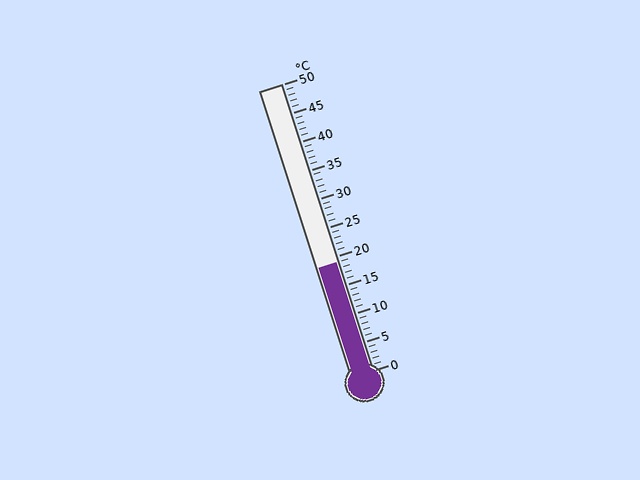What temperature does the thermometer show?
The thermometer shows approximately 19°C.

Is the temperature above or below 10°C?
The temperature is above 10°C.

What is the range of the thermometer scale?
The thermometer scale ranges from 0°C to 50°C.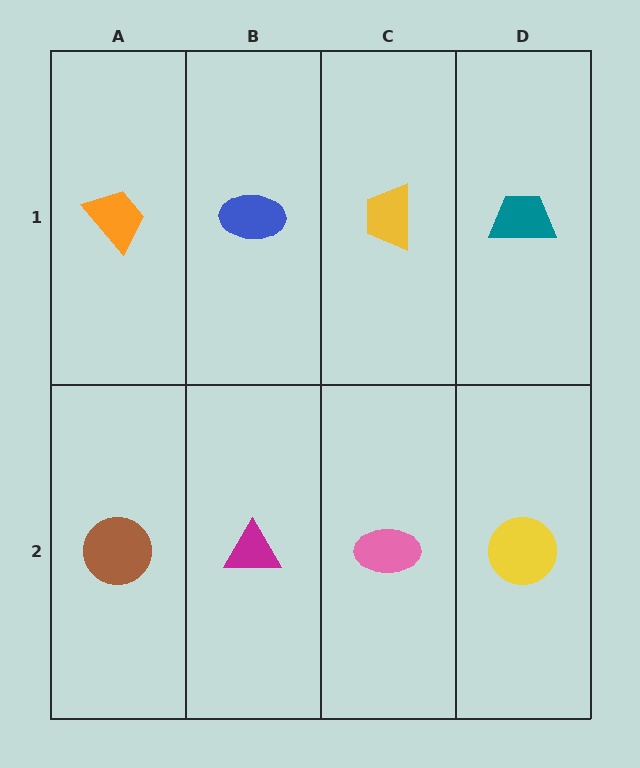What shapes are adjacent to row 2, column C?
A yellow trapezoid (row 1, column C), a magenta triangle (row 2, column B), a yellow circle (row 2, column D).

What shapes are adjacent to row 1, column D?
A yellow circle (row 2, column D), a yellow trapezoid (row 1, column C).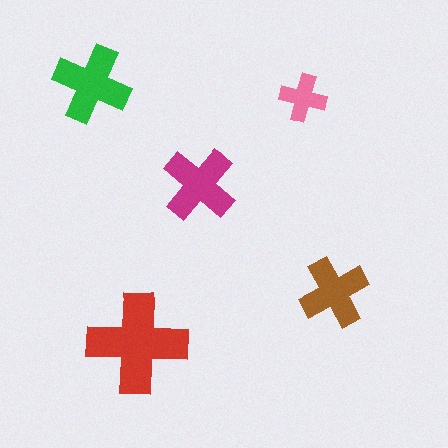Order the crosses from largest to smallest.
the red one, the green one, the magenta one, the brown one, the pink one.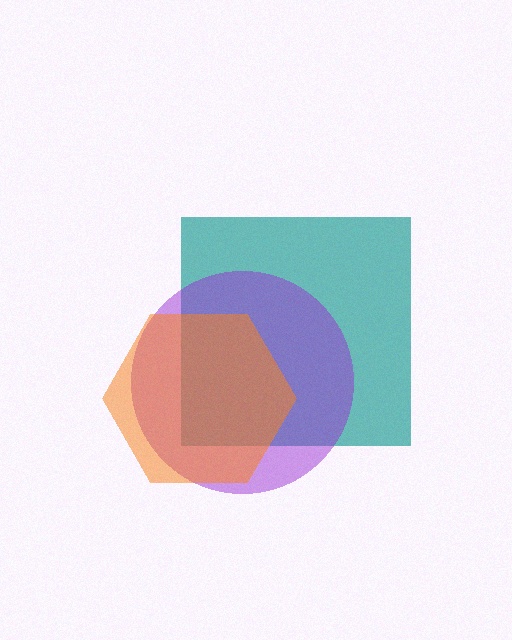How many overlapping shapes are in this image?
There are 3 overlapping shapes in the image.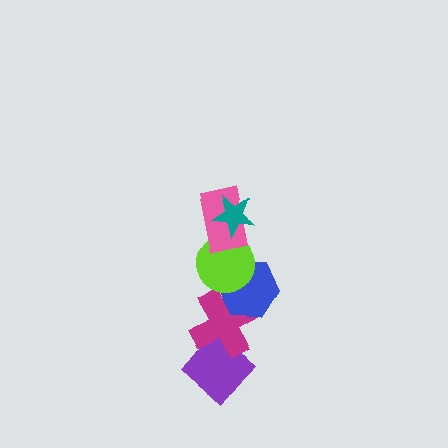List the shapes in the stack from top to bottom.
From top to bottom: the teal star, the pink rectangle, the lime circle, the blue hexagon, the magenta cross, the purple diamond.